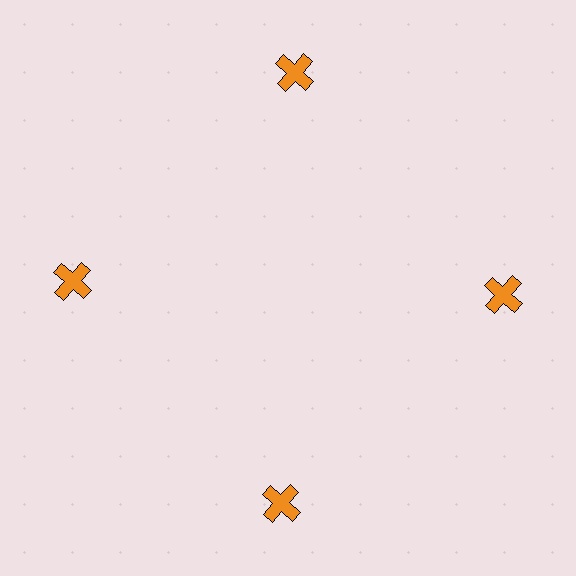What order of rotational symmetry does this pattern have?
This pattern has 4-fold rotational symmetry.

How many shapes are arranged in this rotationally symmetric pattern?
There are 4 shapes, arranged in 4 groups of 1.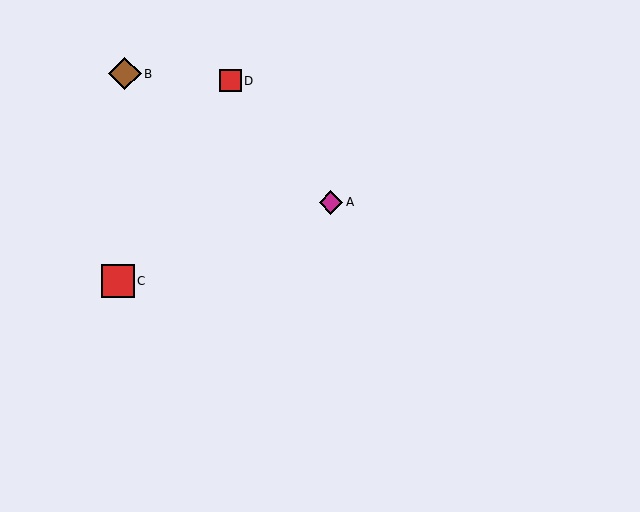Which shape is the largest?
The red square (labeled C) is the largest.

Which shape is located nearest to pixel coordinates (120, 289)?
The red square (labeled C) at (118, 281) is nearest to that location.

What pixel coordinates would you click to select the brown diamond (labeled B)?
Click at (125, 74) to select the brown diamond B.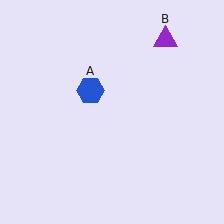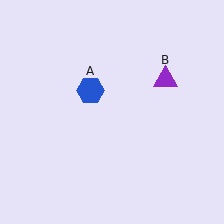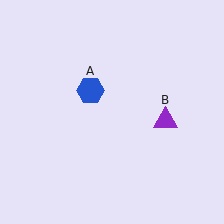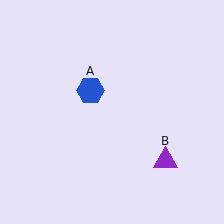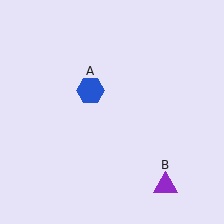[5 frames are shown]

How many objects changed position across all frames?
1 object changed position: purple triangle (object B).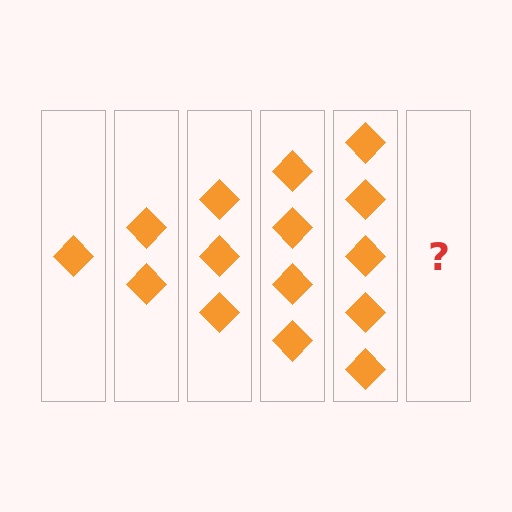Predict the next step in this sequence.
The next step is 6 diamonds.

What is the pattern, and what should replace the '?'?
The pattern is that each step adds one more diamond. The '?' should be 6 diamonds.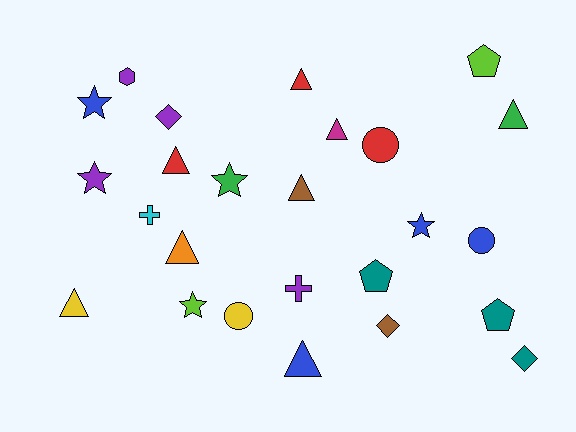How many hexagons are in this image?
There is 1 hexagon.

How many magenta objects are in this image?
There is 1 magenta object.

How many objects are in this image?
There are 25 objects.